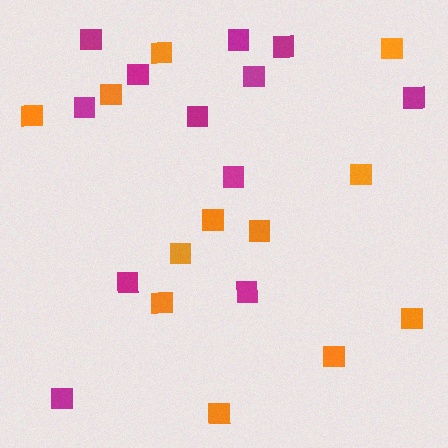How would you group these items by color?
There are 2 groups: one group of orange squares (12) and one group of magenta squares (12).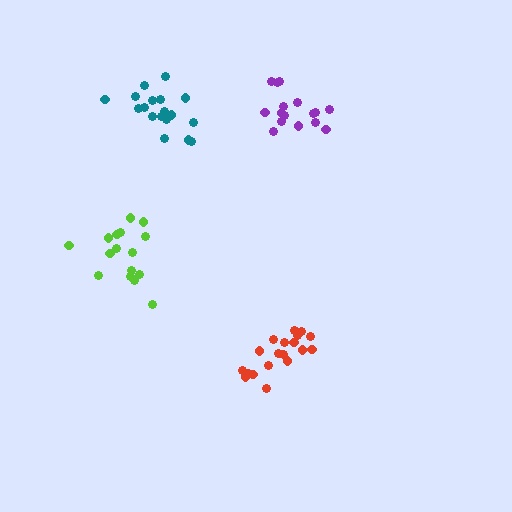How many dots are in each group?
Group 1: 19 dots, Group 2: 19 dots, Group 3: 16 dots, Group 4: 16 dots (70 total).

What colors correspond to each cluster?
The clusters are colored: teal, red, lime, purple.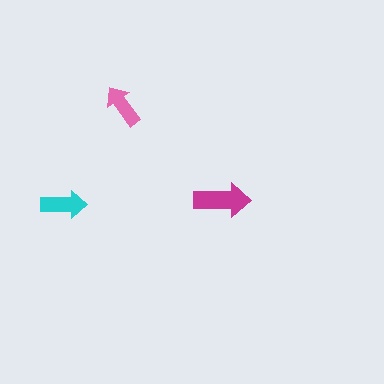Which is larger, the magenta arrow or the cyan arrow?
The magenta one.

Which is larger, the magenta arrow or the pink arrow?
The magenta one.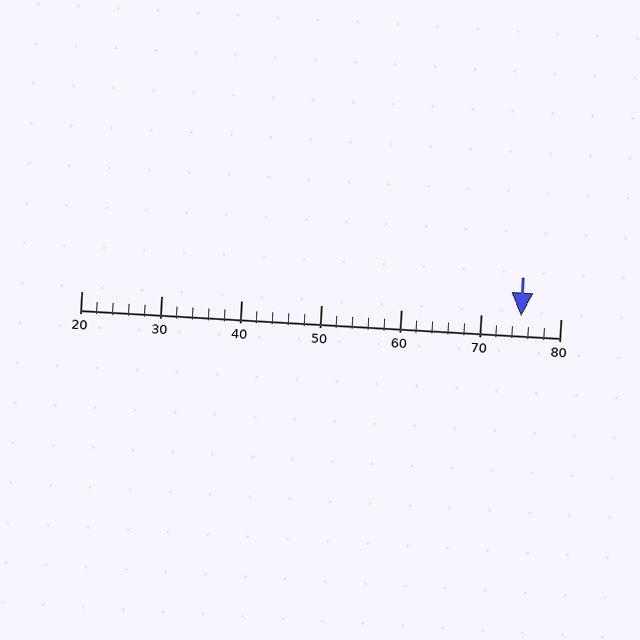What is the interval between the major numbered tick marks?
The major tick marks are spaced 10 units apart.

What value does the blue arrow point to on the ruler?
The blue arrow points to approximately 75.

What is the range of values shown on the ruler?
The ruler shows values from 20 to 80.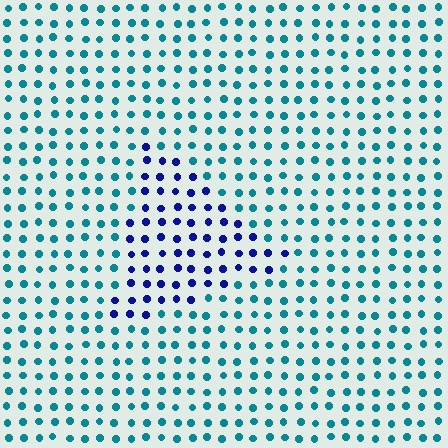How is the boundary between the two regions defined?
The boundary is defined purely by a slight shift in hue (about 52 degrees). Spacing, size, and orientation are identical on both sides.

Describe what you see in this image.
The image is filled with small teal elements in a uniform arrangement. A triangle-shaped region is visible where the elements are tinted to a slightly different hue, forming a subtle color boundary.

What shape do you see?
I see a triangle.